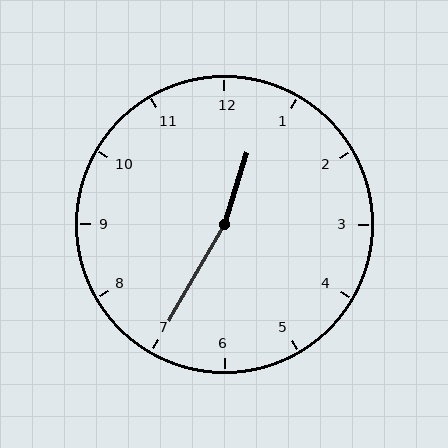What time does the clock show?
12:35.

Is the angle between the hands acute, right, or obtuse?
It is obtuse.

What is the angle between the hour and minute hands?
Approximately 168 degrees.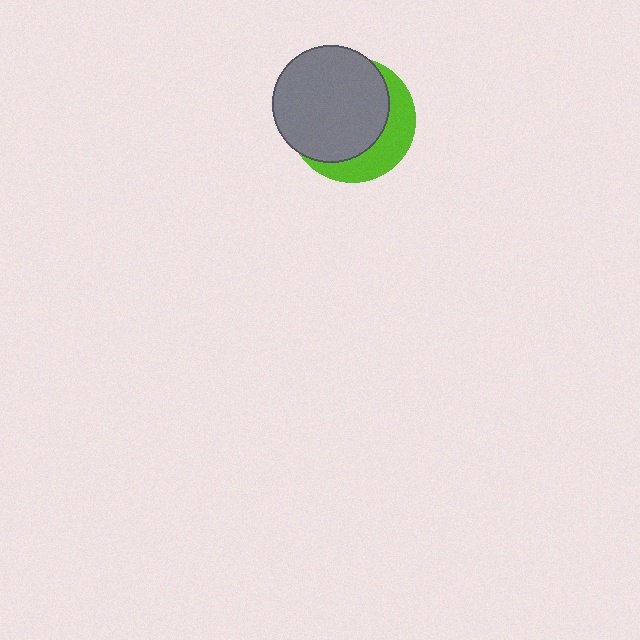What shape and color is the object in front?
The object in front is a gray circle.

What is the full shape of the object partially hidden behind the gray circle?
The partially hidden object is a lime circle.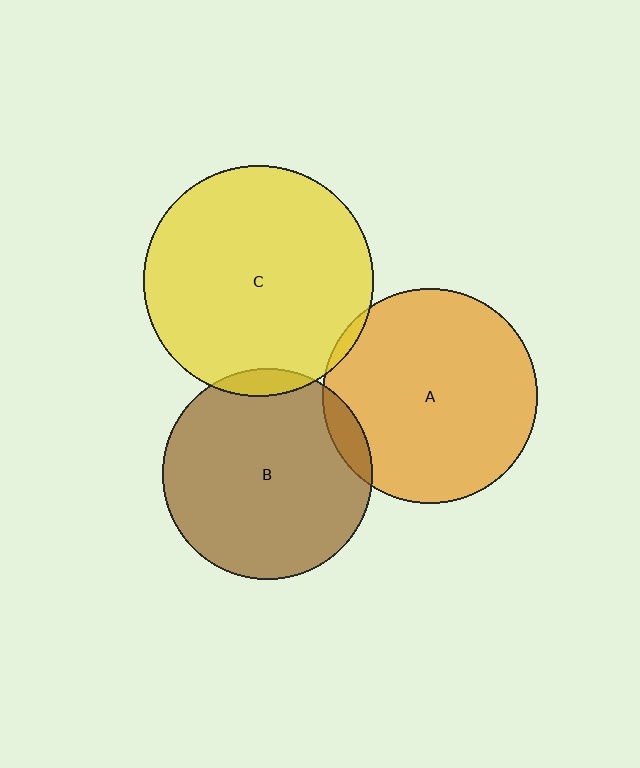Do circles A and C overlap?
Yes.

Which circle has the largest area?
Circle C (yellow).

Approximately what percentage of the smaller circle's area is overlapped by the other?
Approximately 5%.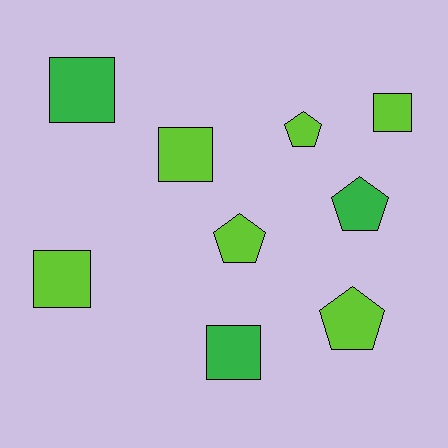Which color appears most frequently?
Lime, with 6 objects.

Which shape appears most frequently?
Square, with 5 objects.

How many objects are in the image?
There are 9 objects.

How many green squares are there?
There are 2 green squares.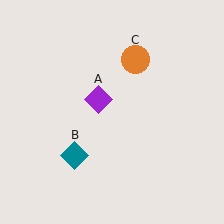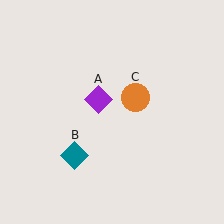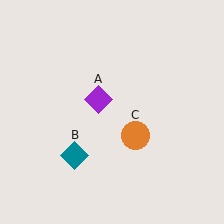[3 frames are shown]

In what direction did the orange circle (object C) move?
The orange circle (object C) moved down.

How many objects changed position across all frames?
1 object changed position: orange circle (object C).